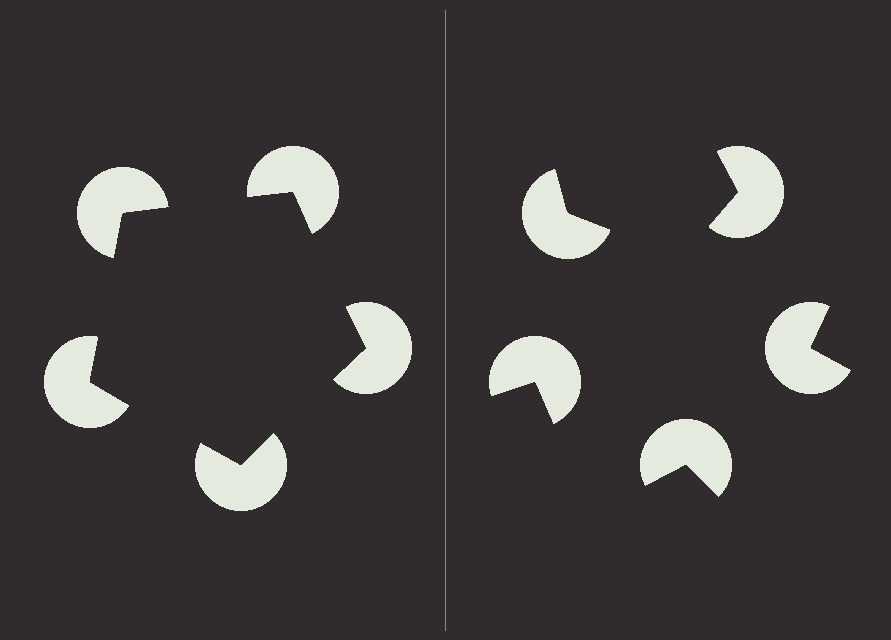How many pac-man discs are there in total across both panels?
10 — 5 on each side.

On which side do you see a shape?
An illusory pentagon appears on the left side. On the right side the wedge cuts are rotated, so no coherent shape forms.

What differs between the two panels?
The pac-man discs are positioned identically on both sides; only the wedge orientations differ. On the left they align to a pentagon; on the right they are misaligned.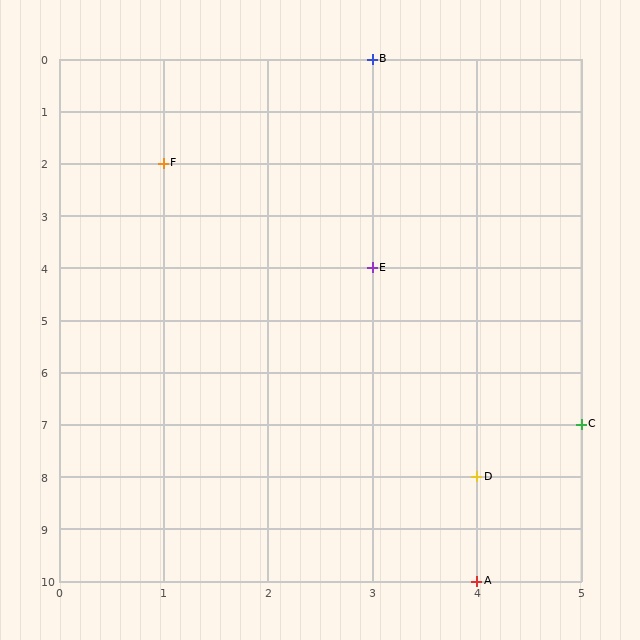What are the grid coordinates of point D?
Point D is at grid coordinates (4, 8).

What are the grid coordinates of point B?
Point B is at grid coordinates (3, 0).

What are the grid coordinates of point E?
Point E is at grid coordinates (3, 4).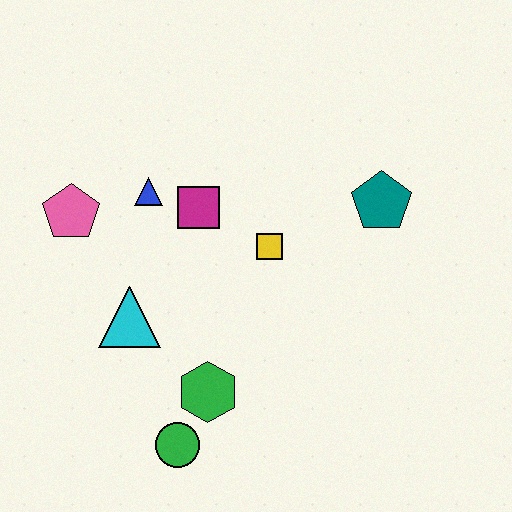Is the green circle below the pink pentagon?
Yes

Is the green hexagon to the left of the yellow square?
Yes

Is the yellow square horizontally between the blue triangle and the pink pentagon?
No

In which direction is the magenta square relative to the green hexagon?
The magenta square is above the green hexagon.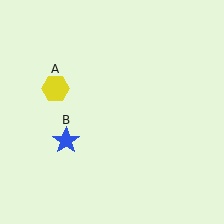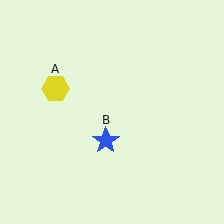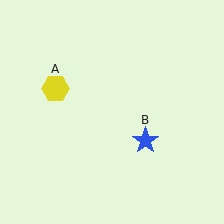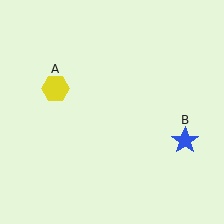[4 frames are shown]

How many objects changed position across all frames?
1 object changed position: blue star (object B).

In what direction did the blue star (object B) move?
The blue star (object B) moved right.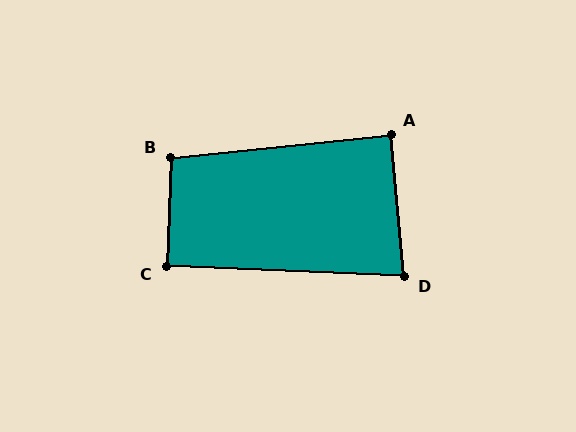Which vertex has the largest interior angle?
B, at approximately 98 degrees.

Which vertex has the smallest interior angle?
D, at approximately 82 degrees.